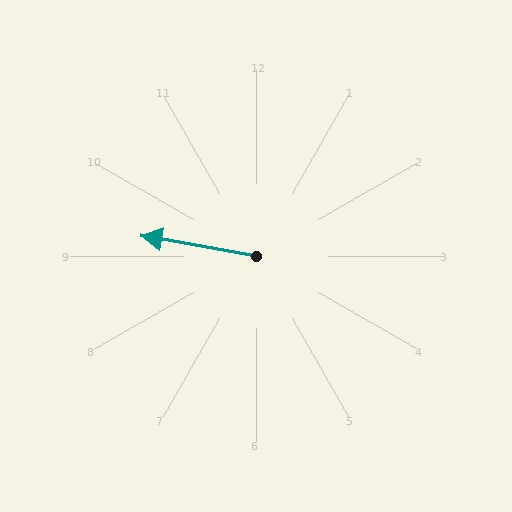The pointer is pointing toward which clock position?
Roughly 9 o'clock.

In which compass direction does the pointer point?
West.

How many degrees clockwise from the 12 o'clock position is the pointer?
Approximately 280 degrees.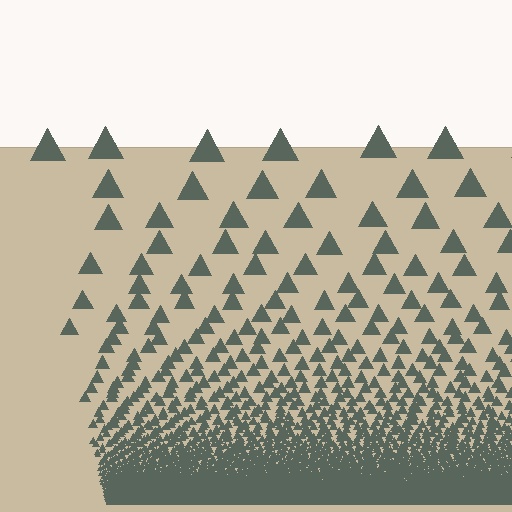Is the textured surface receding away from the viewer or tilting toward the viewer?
The surface appears to tilt toward the viewer. Texture elements get larger and sparser toward the top.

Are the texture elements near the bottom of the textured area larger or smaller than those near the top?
Smaller. The gradient is inverted — elements near the bottom are smaller and denser.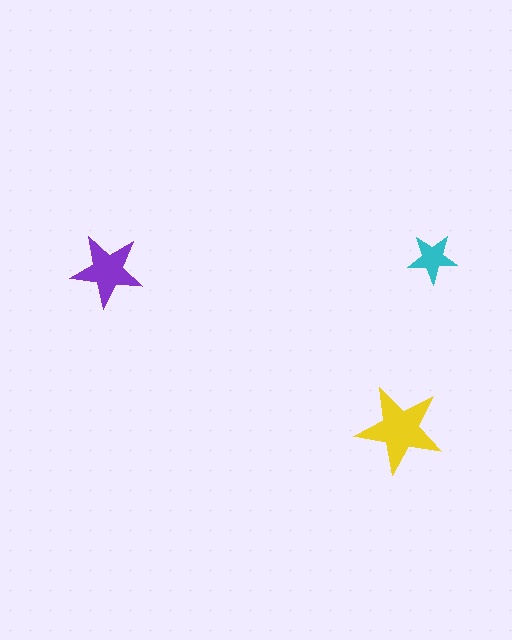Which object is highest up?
The cyan star is topmost.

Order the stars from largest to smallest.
the yellow one, the purple one, the cyan one.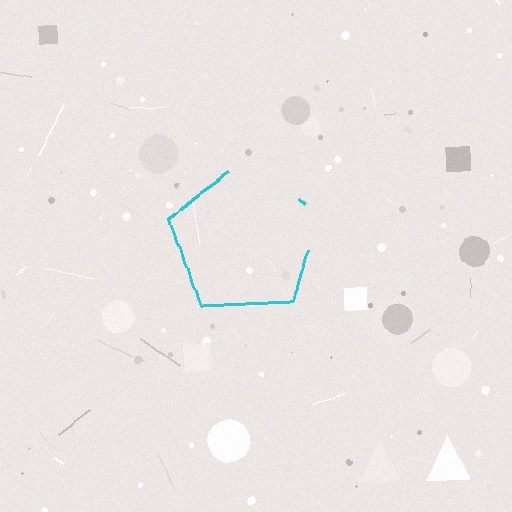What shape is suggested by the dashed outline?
The dashed outline suggests a pentagon.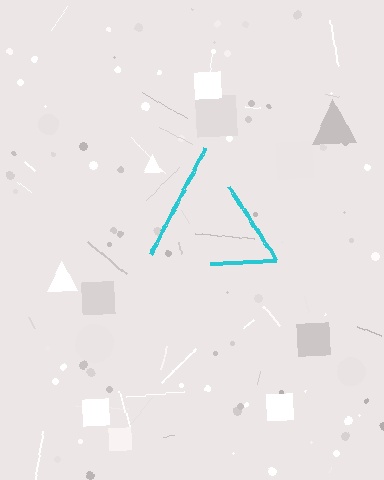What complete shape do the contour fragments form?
The contour fragments form a triangle.